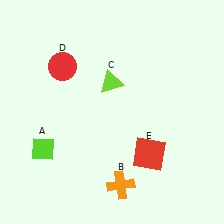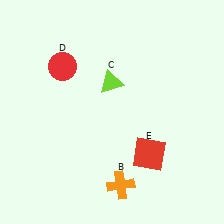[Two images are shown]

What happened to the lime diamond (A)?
The lime diamond (A) was removed in Image 2. It was in the bottom-left area of Image 1.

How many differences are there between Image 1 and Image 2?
There is 1 difference between the two images.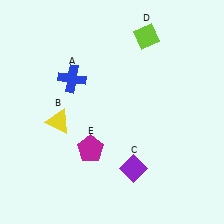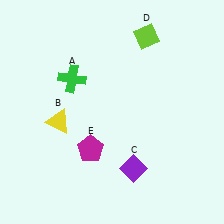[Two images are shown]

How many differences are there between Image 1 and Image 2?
There is 1 difference between the two images.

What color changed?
The cross (A) changed from blue in Image 1 to green in Image 2.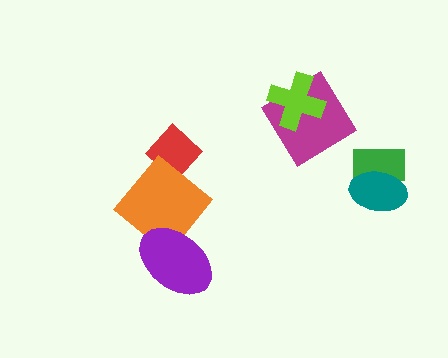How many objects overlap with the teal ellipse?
1 object overlaps with the teal ellipse.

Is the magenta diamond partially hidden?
Yes, it is partially covered by another shape.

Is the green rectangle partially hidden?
Yes, it is partially covered by another shape.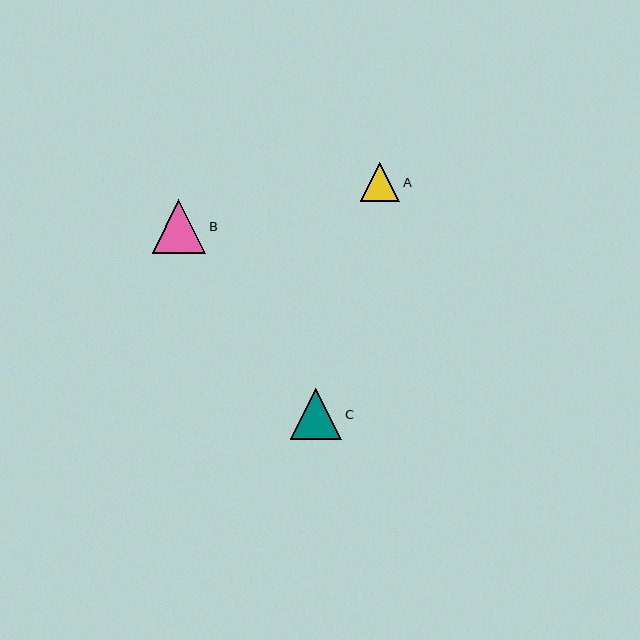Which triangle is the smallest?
Triangle A is the smallest with a size of approximately 40 pixels.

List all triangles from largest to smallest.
From largest to smallest: B, C, A.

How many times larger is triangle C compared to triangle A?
Triangle C is approximately 1.3 times the size of triangle A.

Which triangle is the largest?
Triangle B is the largest with a size of approximately 54 pixels.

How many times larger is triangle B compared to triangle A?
Triangle B is approximately 1.4 times the size of triangle A.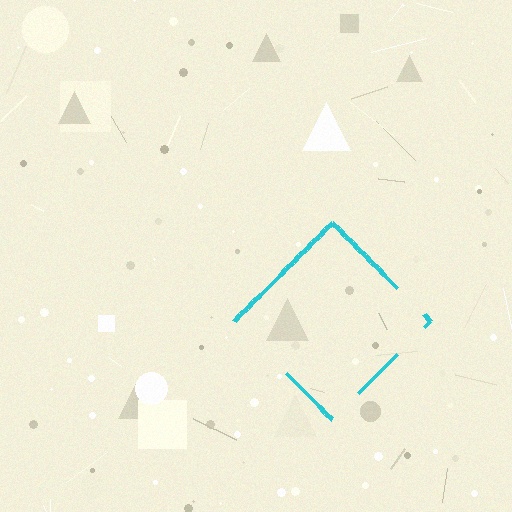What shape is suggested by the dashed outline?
The dashed outline suggests a diamond.